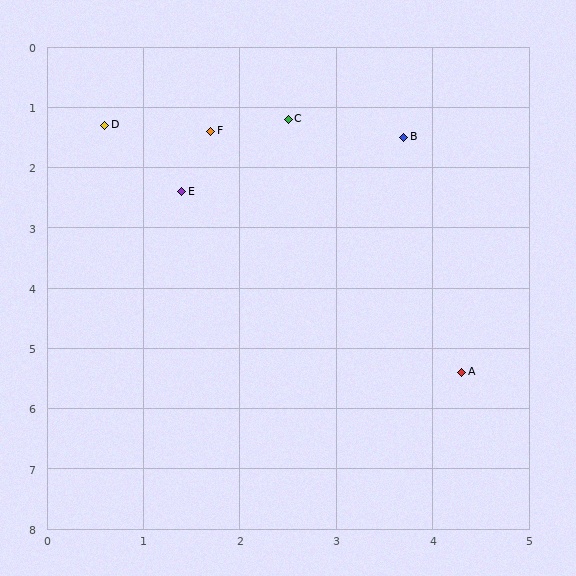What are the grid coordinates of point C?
Point C is at approximately (2.5, 1.2).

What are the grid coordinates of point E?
Point E is at approximately (1.4, 2.4).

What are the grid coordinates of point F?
Point F is at approximately (1.7, 1.4).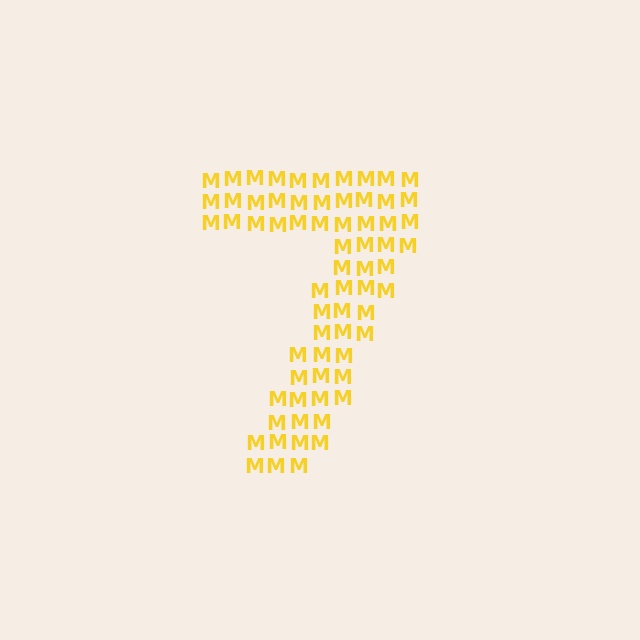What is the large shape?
The large shape is the digit 7.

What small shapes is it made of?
It is made of small letter M's.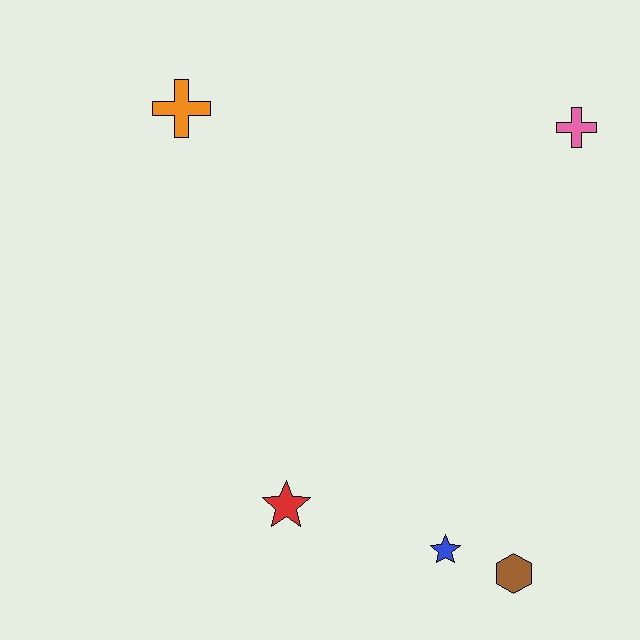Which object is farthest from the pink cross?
The red star is farthest from the pink cross.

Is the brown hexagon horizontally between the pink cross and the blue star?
Yes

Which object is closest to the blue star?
The brown hexagon is closest to the blue star.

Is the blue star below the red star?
Yes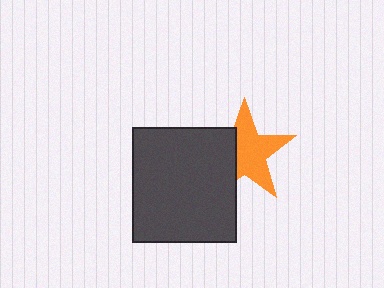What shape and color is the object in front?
The object in front is a dark gray rectangle.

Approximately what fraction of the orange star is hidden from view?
Roughly 36% of the orange star is hidden behind the dark gray rectangle.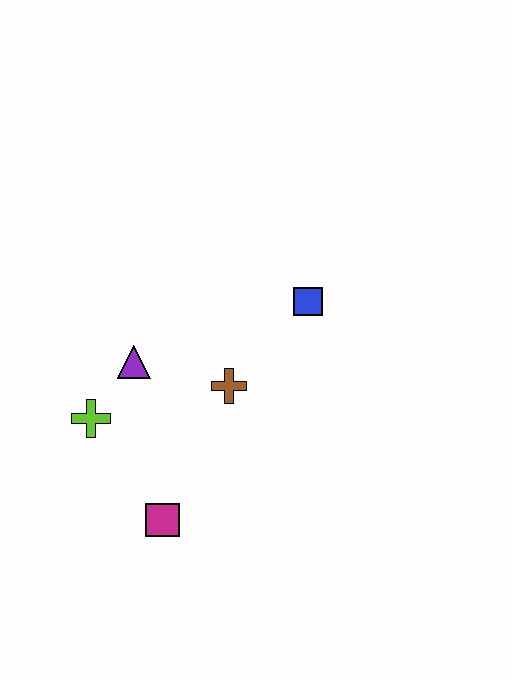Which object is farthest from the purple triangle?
The blue square is farthest from the purple triangle.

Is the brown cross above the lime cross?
Yes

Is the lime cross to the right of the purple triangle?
No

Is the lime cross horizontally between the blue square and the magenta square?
No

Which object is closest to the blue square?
The brown cross is closest to the blue square.